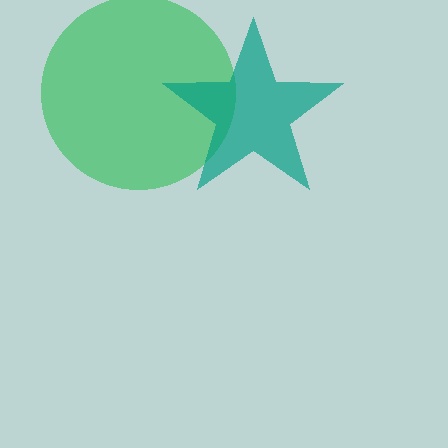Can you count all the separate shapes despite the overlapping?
Yes, there are 2 separate shapes.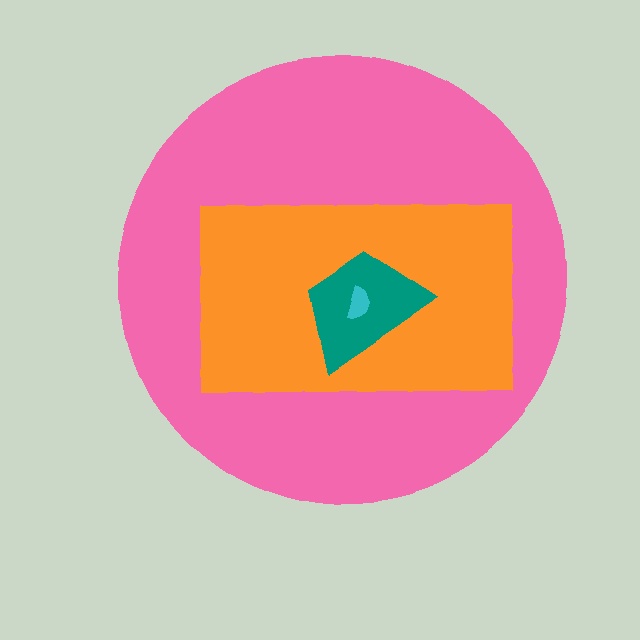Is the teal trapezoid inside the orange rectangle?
Yes.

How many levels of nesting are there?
4.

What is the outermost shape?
The pink circle.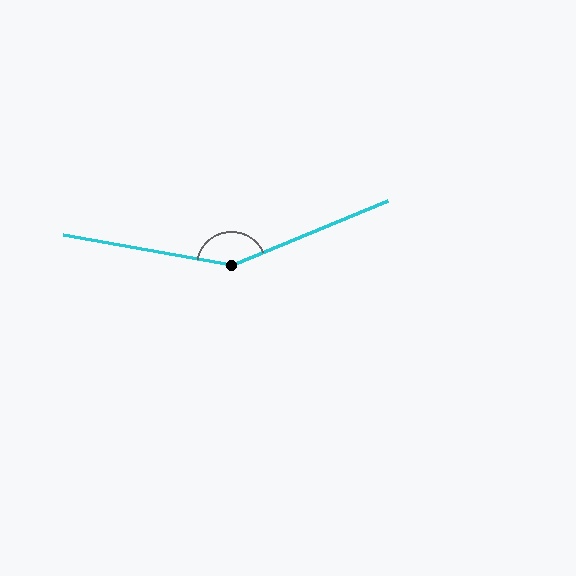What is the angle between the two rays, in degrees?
Approximately 147 degrees.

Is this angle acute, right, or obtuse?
It is obtuse.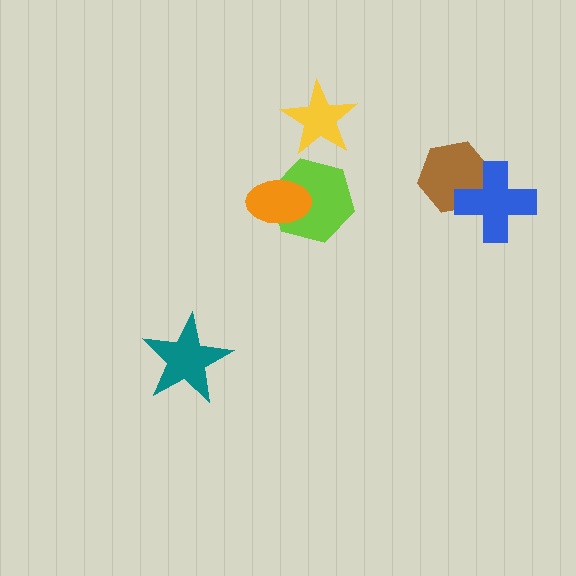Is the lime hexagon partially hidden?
Yes, it is partially covered by another shape.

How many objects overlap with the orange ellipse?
1 object overlaps with the orange ellipse.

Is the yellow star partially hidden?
No, no other shape covers it.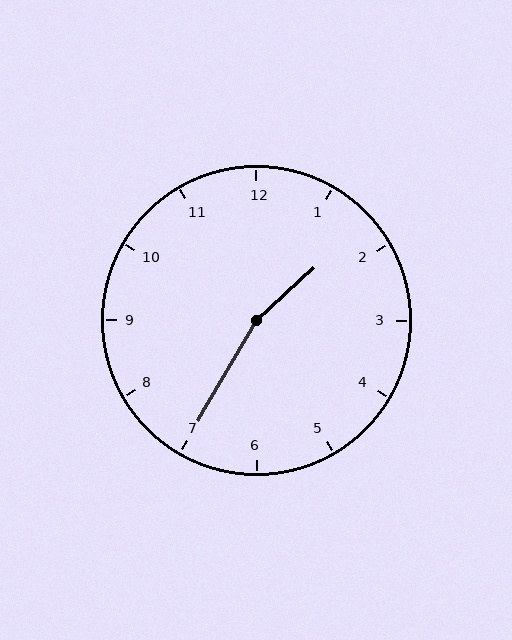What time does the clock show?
1:35.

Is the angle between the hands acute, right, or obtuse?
It is obtuse.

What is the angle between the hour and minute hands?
Approximately 162 degrees.